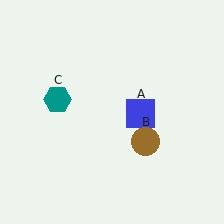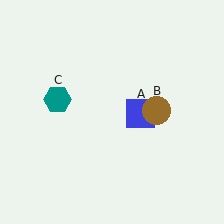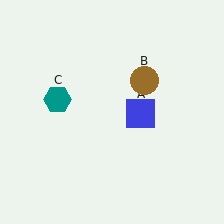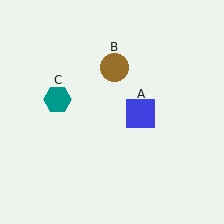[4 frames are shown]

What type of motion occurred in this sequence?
The brown circle (object B) rotated counterclockwise around the center of the scene.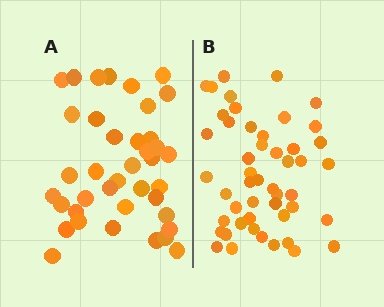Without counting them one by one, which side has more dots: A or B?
Region B (the right region) has more dots.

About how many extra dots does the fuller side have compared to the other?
Region B has roughly 10 or so more dots than region A.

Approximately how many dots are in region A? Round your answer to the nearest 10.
About 40 dots. (The exact count is 39, which rounds to 40.)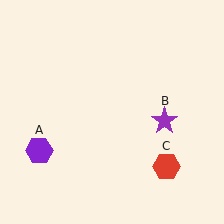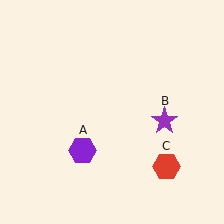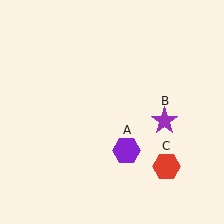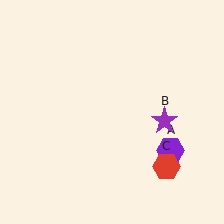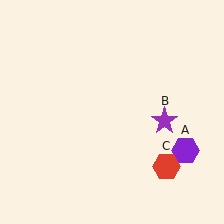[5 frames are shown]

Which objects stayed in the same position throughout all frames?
Purple star (object B) and red hexagon (object C) remained stationary.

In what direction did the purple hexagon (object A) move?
The purple hexagon (object A) moved right.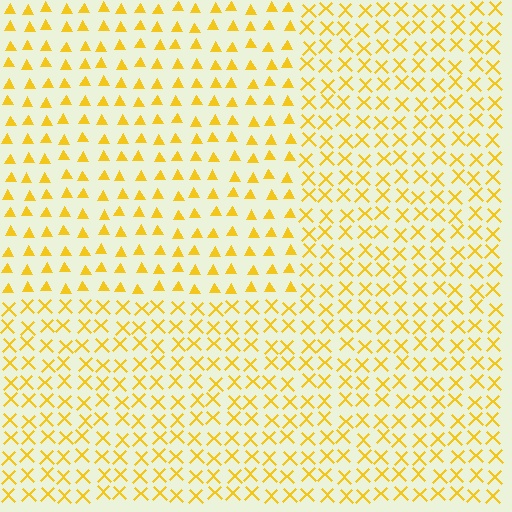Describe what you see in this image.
The image is filled with small yellow elements arranged in a uniform grid. A rectangle-shaped region contains triangles, while the surrounding area contains X marks. The boundary is defined purely by the change in element shape.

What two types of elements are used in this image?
The image uses triangles inside the rectangle region and X marks outside it.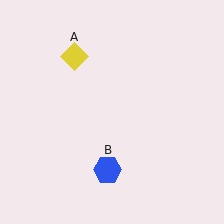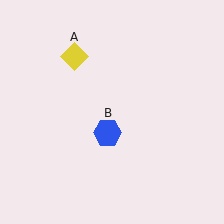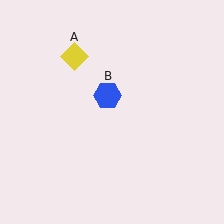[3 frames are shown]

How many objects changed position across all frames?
1 object changed position: blue hexagon (object B).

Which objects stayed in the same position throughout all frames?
Yellow diamond (object A) remained stationary.